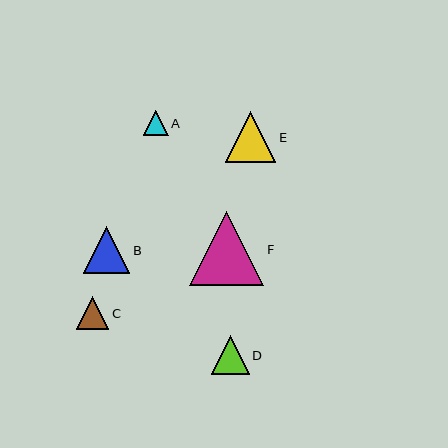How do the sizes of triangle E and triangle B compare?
Triangle E and triangle B are approximately the same size.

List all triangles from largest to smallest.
From largest to smallest: F, E, B, D, C, A.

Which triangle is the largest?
Triangle F is the largest with a size of approximately 75 pixels.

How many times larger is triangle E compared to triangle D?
Triangle E is approximately 1.3 times the size of triangle D.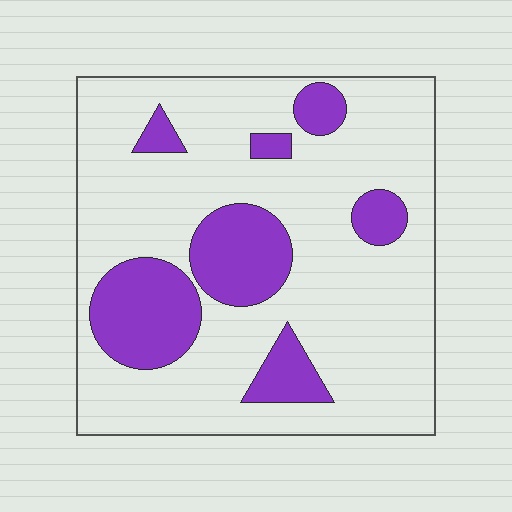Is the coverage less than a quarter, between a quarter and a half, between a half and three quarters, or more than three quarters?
Less than a quarter.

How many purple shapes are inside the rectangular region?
7.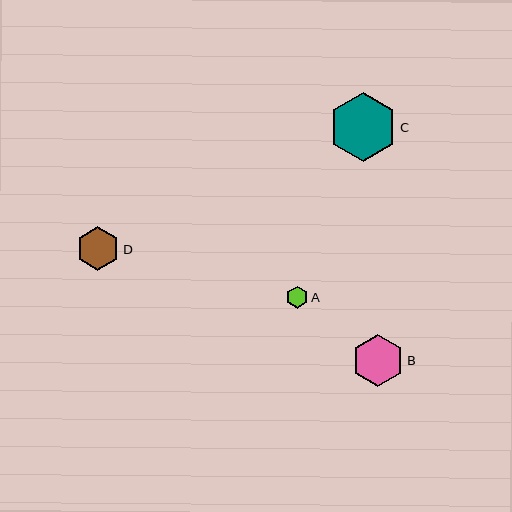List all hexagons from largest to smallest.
From largest to smallest: C, B, D, A.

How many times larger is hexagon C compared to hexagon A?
Hexagon C is approximately 3.1 times the size of hexagon A.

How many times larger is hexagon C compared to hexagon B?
Hexagon C is approximately 1.3 times the size of hexagon B.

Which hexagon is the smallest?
Hexagon A is the smallest with a size of approximately 22 pixels.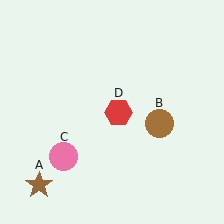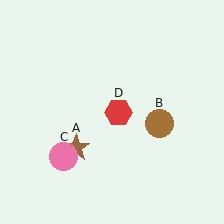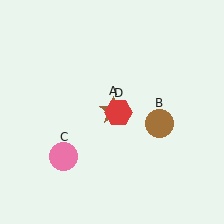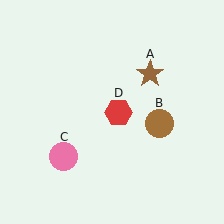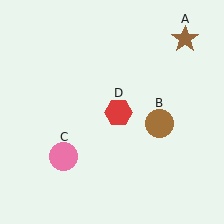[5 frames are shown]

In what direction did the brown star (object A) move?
The brown star (object A) moved up and to the right.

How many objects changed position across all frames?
1 object changed position: brown star (object A).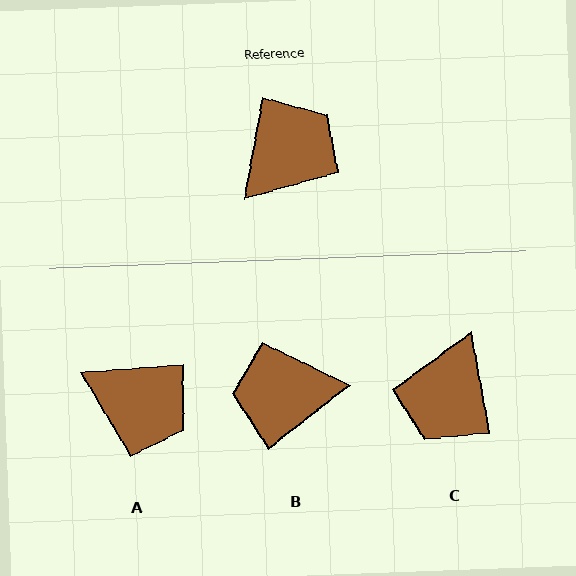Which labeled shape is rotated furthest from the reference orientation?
C, about 159 degrees away.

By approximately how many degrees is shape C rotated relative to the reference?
Approximately 159 degrees clockwise.